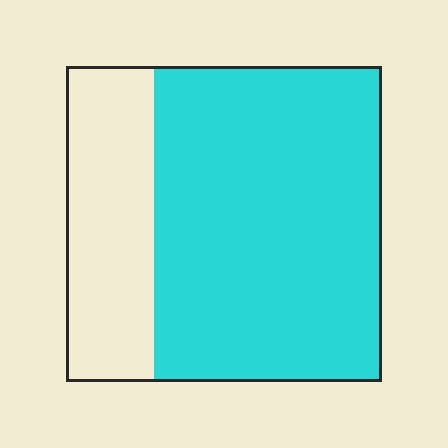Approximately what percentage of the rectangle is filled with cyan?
Approximately 70%.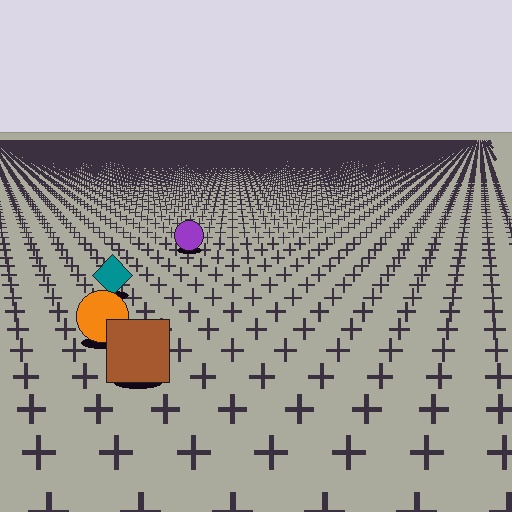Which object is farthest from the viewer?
The purple circle is farthest from the viewer. It appears smaller and the ground texture around it is denser.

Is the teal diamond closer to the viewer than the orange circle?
No. The orange circle is closer — you can tell from the texture gradient: the ground texture is coarser near it.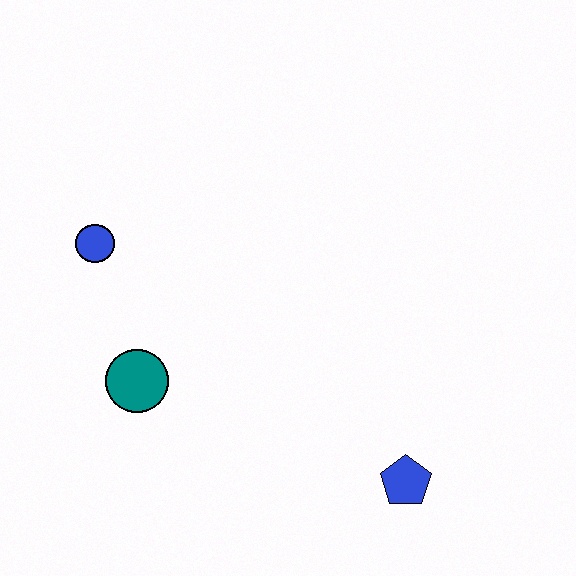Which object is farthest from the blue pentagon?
The blue circle is farthest from the blue pentagon.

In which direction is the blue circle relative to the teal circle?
The blue circle is above the teal circle.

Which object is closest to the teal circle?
The blue circle is closest to the teal circle.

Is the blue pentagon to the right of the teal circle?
Yes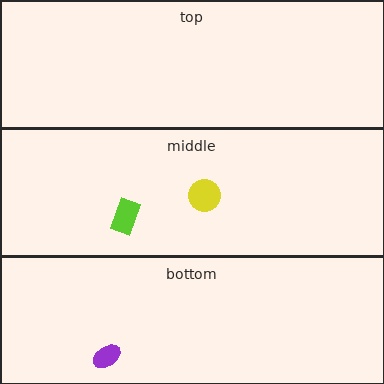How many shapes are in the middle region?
2.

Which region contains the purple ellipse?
The bottom region.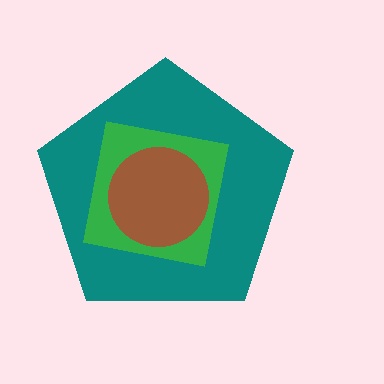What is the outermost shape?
The teal pentagon.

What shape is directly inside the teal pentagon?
The green square.